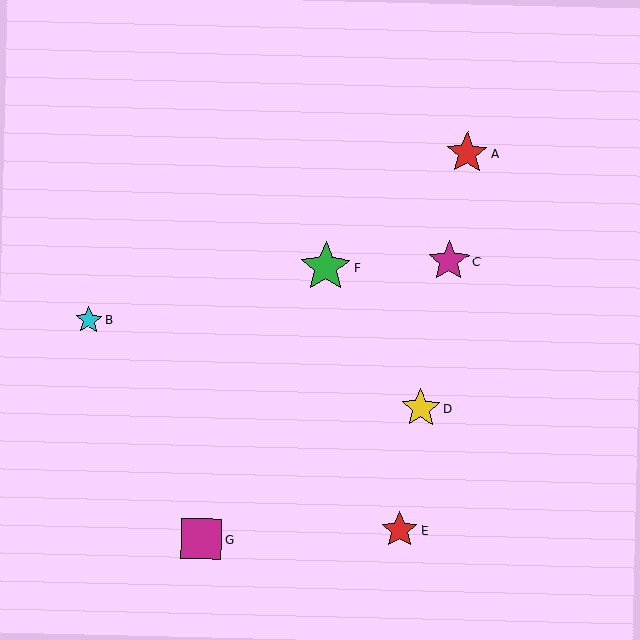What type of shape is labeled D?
Shape D is a yellow star.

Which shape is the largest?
The green star (labeled F) is the largest.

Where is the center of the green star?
The center of the green star is at (326, 267).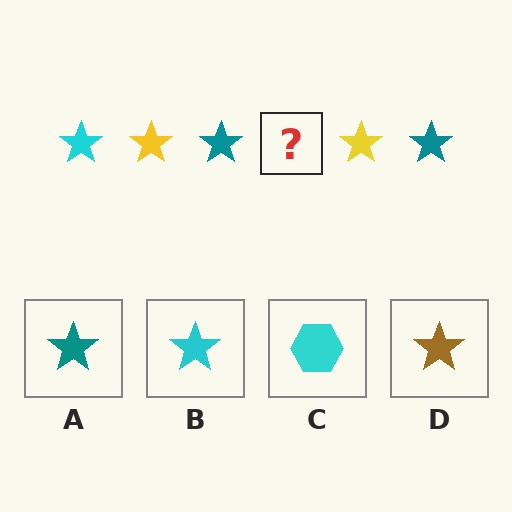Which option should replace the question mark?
Option B.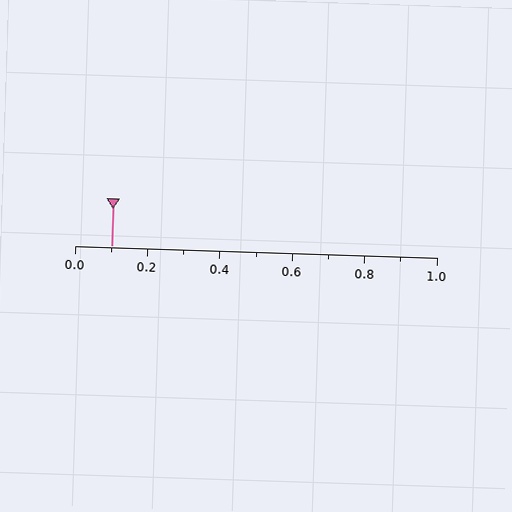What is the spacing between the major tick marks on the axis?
The major ticks are spaced 0.2 apart.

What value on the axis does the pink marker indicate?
The marker indicates approximately 0.1.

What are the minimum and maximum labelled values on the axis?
The axis runs from 0.0 to 1.0.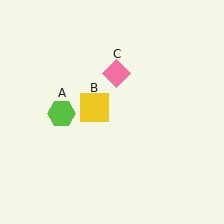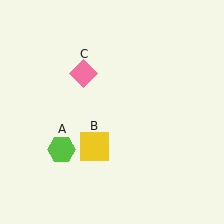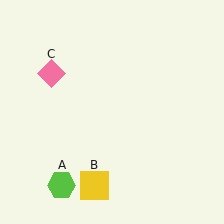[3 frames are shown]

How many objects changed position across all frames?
3 objects changed position: lime hexagon (object A), yellow square (object B), pink diamond (object C).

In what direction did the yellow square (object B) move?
The yellow square (object B) moved down.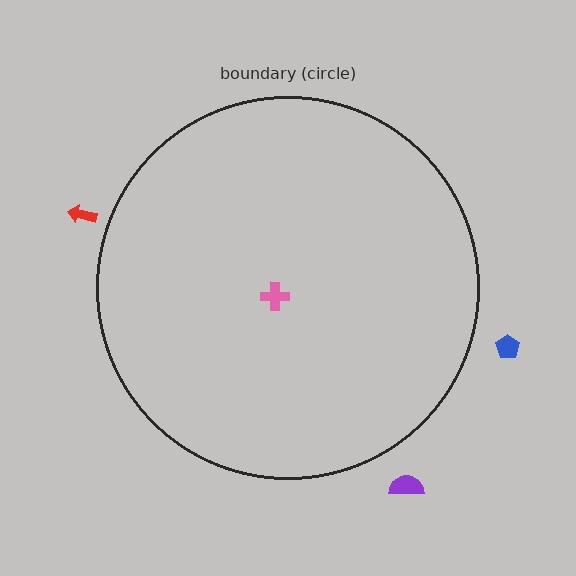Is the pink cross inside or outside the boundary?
Inside.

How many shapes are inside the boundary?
1 inside, 3 outside.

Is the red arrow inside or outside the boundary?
Outside.